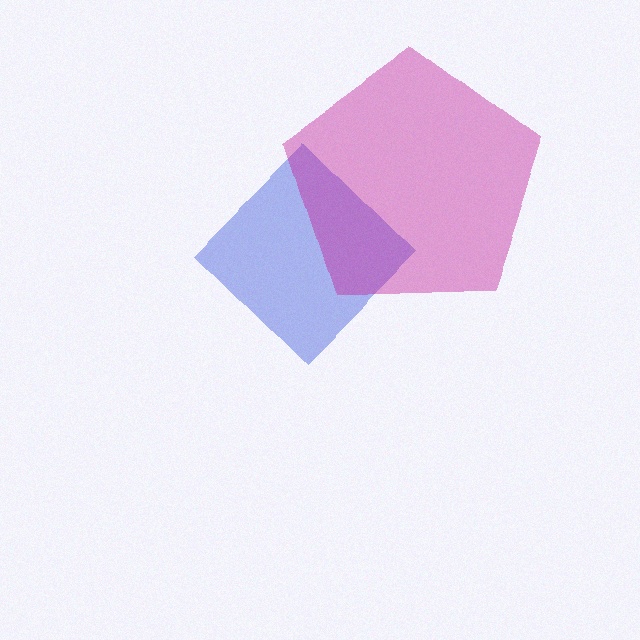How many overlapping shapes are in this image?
There are 2 overlapping shapes in the image.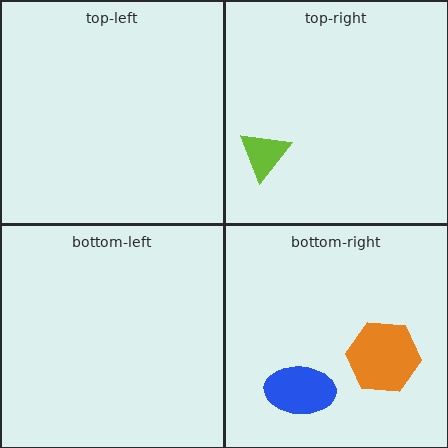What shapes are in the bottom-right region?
The orange hexagon, the blue ellipse.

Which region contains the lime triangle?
The top-right region.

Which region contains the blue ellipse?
The bottom-right region.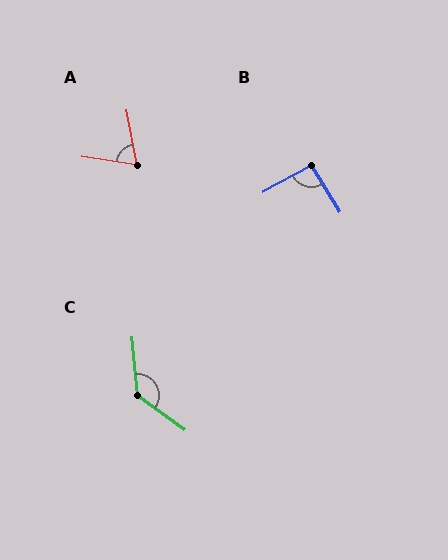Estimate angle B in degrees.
Approximately 92 degrees.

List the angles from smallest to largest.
A (71°), B (92°), C (131°).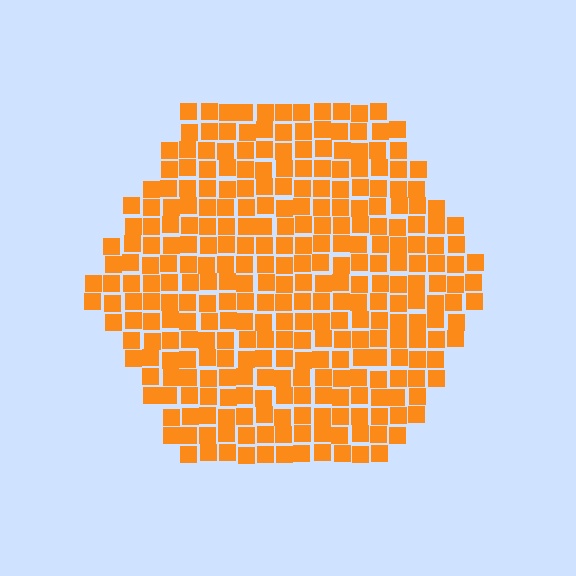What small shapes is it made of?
It is made of small squares.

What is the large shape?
The large shape is a hexagon.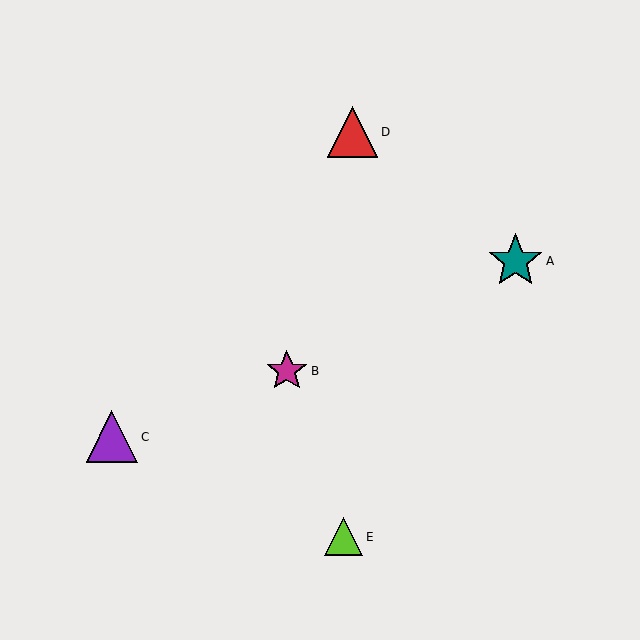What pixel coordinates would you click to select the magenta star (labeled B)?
Click at (287, 371) to select the magenta star B.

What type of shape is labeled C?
Shape C is a purple triangle.